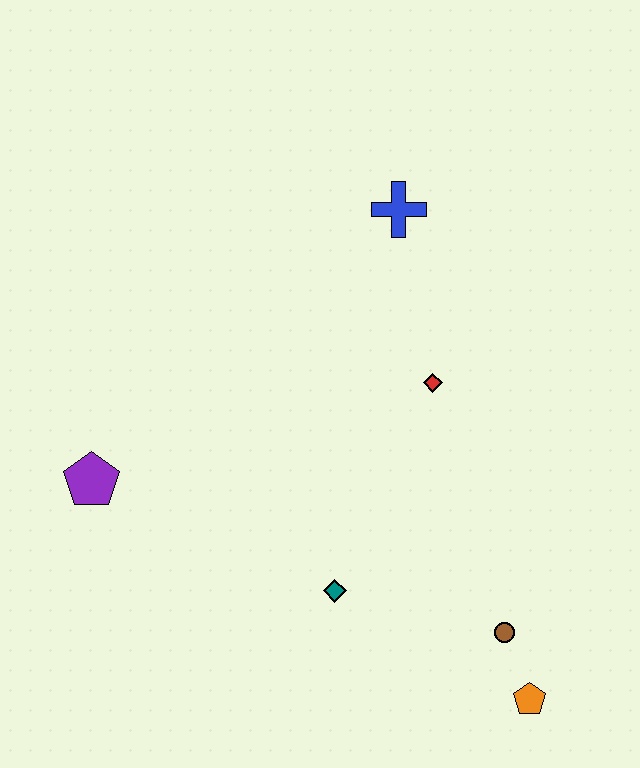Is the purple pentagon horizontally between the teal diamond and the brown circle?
No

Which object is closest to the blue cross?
The red diamond is closest to the blue cross.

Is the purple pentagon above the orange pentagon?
Yes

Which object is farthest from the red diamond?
The purple pentagon is farthest from the red diamond.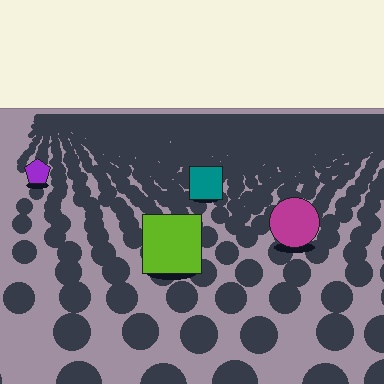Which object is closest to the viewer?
The lime square is closest. The texture marks near it are larger and more spread out.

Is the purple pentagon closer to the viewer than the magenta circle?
No. The magenta circle is closer — you can tell from the texture gradient: the ground texture is coarser near it.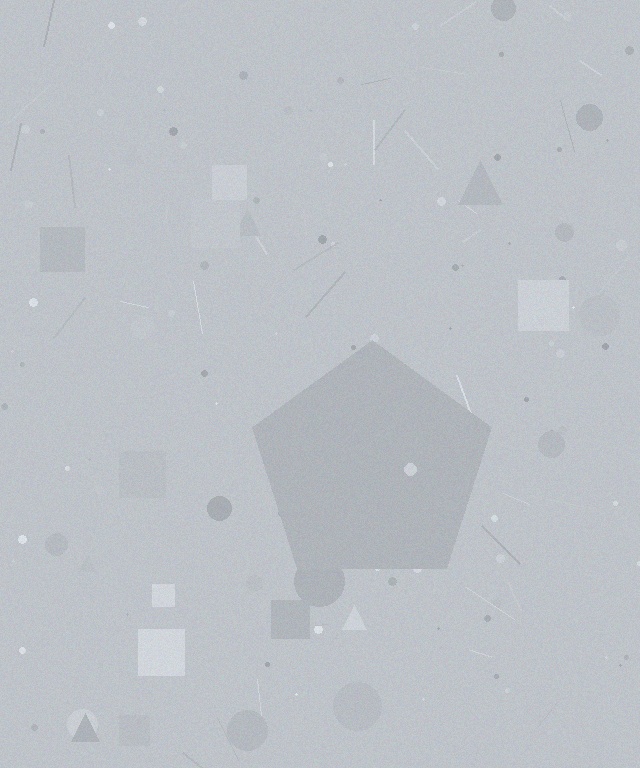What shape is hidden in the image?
A pentagon is hidden in the image.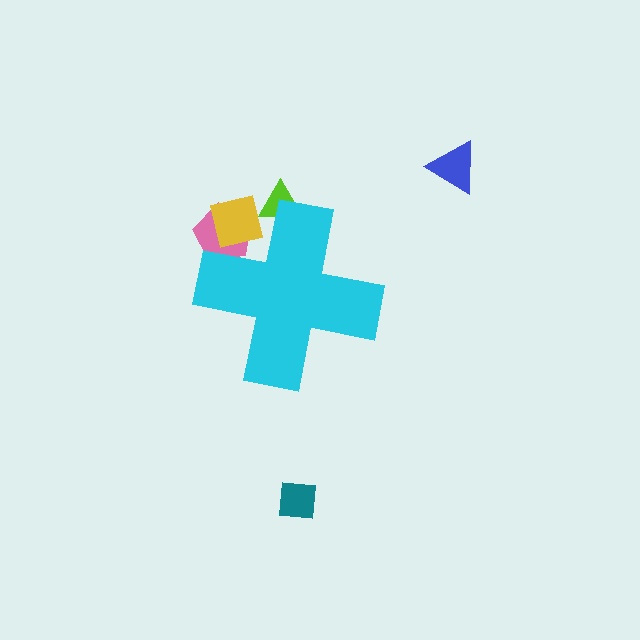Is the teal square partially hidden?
No, the teal square is fully visible.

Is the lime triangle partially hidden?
Yes, the lime triangle is partially hidden behind the cyan cross.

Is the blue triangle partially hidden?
No, the blue triangle is fully visible.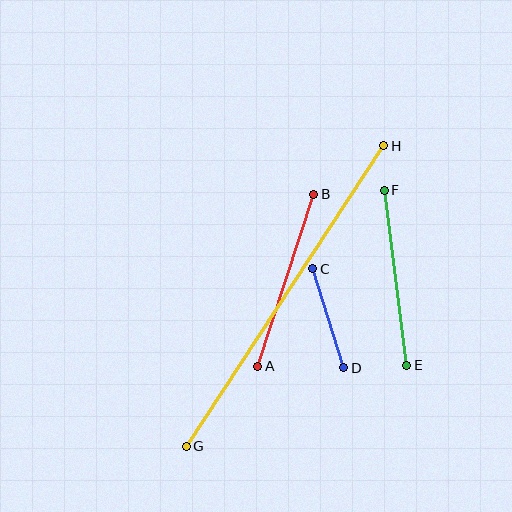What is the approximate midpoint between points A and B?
The midpoint is at approximately (286, 280) pixels.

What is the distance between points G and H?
The distance is approximately 359 pixels.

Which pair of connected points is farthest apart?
Points G and H are farthest apart.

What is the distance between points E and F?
The distance is approximately 177 pixels.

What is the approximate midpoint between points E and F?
The midpoint is at approximately (396, 278) pixels.